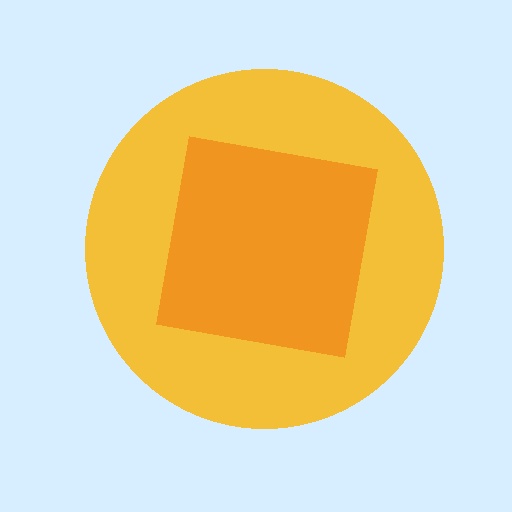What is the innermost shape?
The orange square.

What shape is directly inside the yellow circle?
The orange square.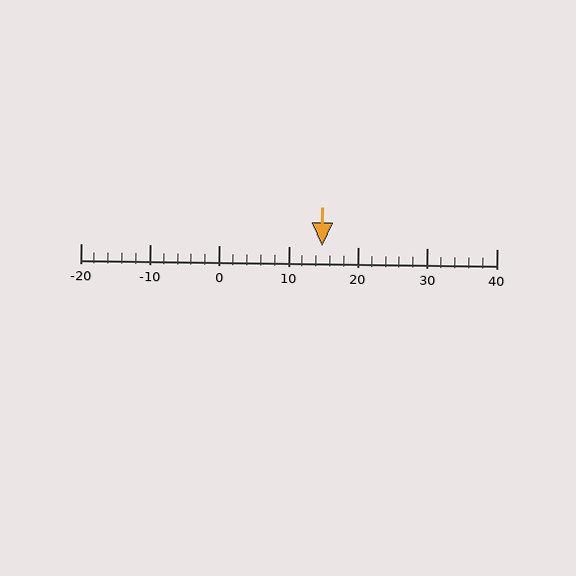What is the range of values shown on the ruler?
The ruler shows values from -20 to 40.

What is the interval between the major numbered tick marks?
The major tick marks are spaced 10 units apart.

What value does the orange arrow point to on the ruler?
The orange arrow points to approximately 15.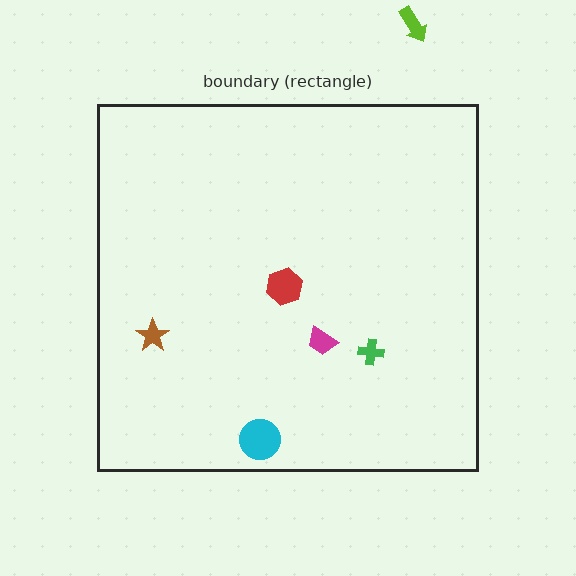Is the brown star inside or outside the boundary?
Inside.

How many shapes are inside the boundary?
5 inside, 1 outside.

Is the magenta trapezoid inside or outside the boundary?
Inside.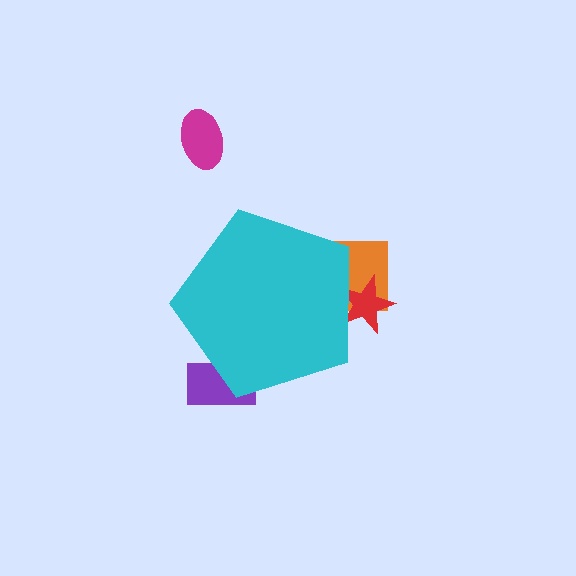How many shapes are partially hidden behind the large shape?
3 shapes are partially hidden.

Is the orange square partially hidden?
Yes, the orange square is partially hidden behind the cyan pentagon.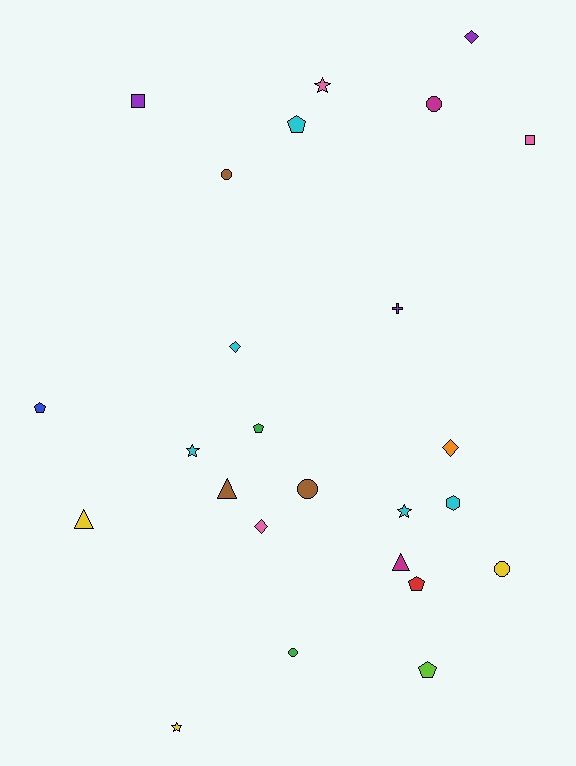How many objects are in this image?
There are 25 objects.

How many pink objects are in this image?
There are 3 pink objects.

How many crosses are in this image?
There is 1 cross.